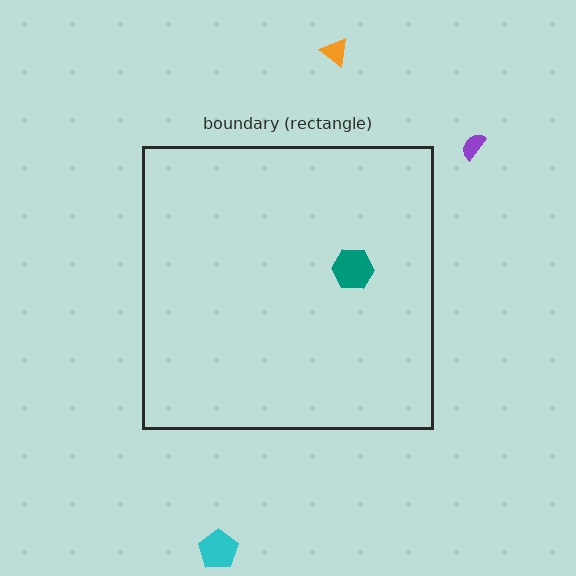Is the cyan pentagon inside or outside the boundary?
Outside.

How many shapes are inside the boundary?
1 inside, 3 outside.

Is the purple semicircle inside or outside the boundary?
Outside.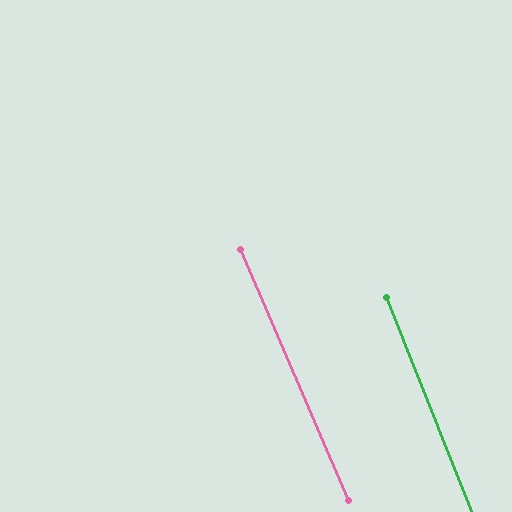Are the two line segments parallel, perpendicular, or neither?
Parallel — their directions differ by only 1.5°.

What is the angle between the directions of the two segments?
Approximately 1 degree.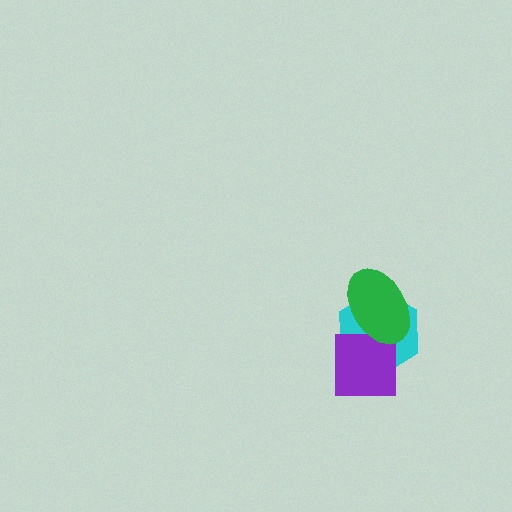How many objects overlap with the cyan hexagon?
2 objects overlap with the cyan hexagon.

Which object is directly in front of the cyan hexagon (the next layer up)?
The purple square is directly in front of the cyan hexagon.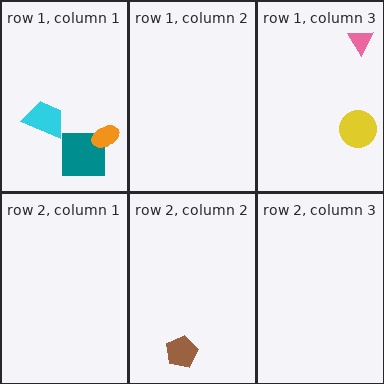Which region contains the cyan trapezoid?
The row 1, column 1 region.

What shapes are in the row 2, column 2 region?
The brown pentagon.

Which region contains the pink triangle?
The row 1, column 3 region.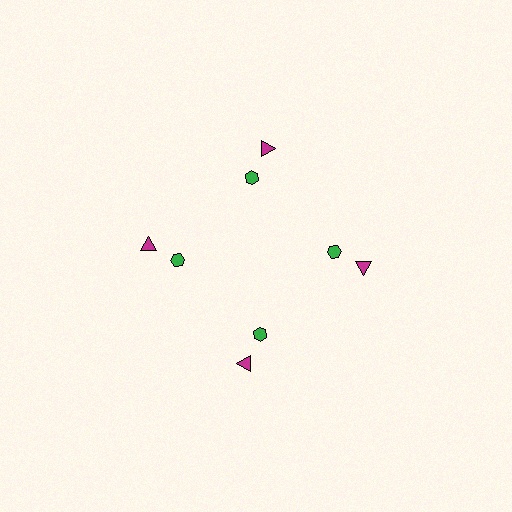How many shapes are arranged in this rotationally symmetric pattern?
There are 8 shapes, arranged in 4 groups of 2.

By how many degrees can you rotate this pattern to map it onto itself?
The pattern maps onto itself every 90 degrees of rotation.